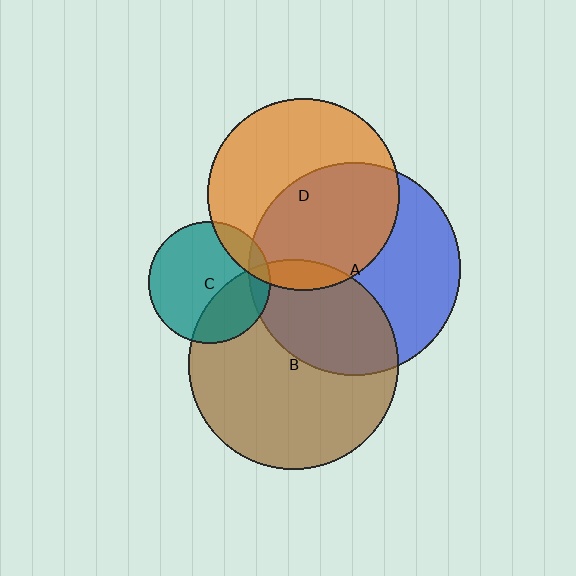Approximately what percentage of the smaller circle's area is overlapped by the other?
Approximately 30%.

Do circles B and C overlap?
Yes.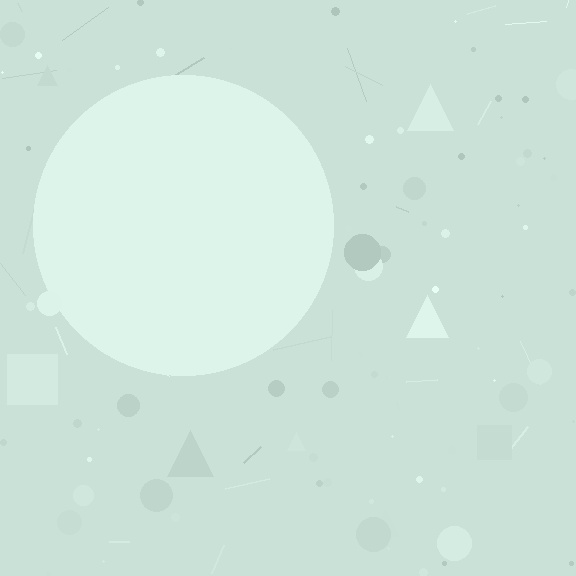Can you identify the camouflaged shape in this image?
The camouflaged shape is a circle.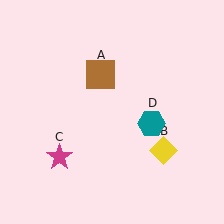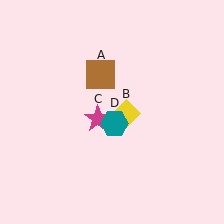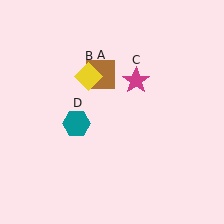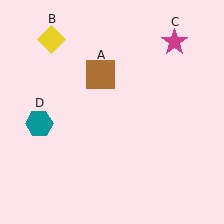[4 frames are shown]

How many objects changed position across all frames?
3 objects changed position: yellow diamond (object B), magenta star (object C), teal hexagon (object D).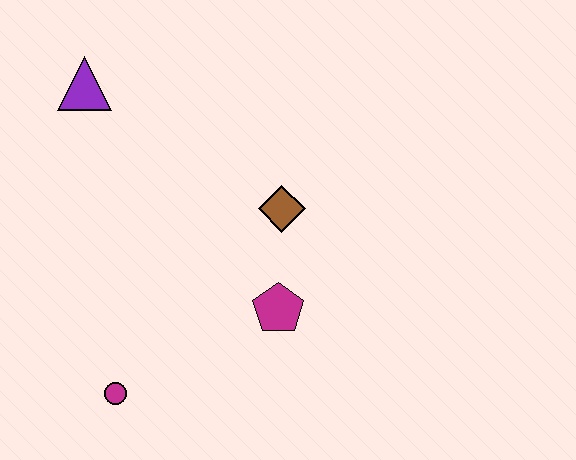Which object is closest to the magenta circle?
The magenta pentagon is closest to the magenta circle.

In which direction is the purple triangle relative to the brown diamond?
The purple triangle is to the left of the brown diamond.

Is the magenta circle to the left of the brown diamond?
Yes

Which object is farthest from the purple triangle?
The magenta circle is farthest from the purple triangle.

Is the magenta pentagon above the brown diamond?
No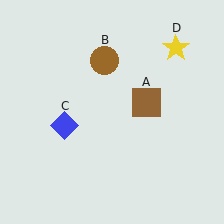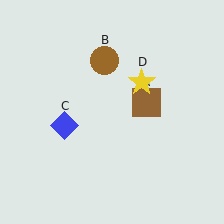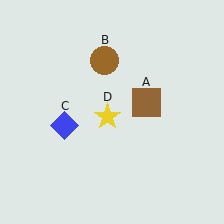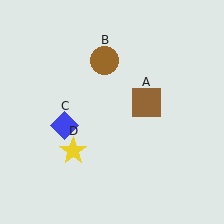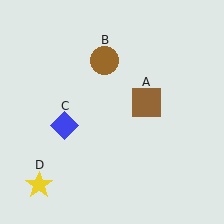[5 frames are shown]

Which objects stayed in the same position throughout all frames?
Brown square (object A) and brown circle (object B) and blue diamond (object C) remained stationary.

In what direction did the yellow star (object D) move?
The yellow star (object D) moved down and to the left.